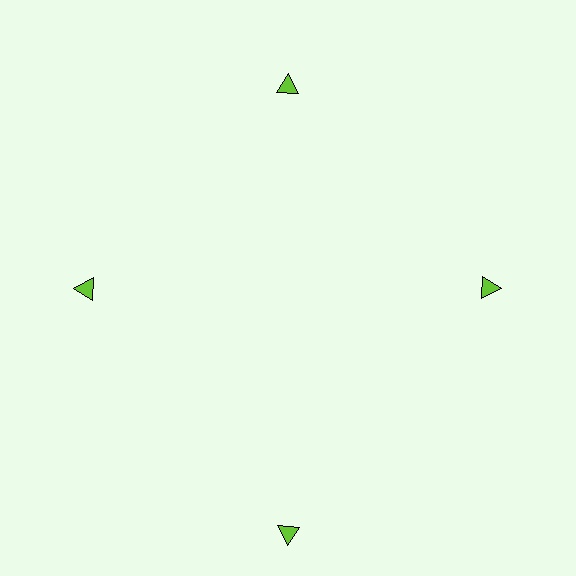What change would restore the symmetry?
The symmetry would be restored by moving it inward, back onto the ring so that all 4 triangles sit at equal angles and equal distance from the center.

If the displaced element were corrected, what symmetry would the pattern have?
It would have 4-fold rotational symmetry — the pattern would map onto itself every 90 degrees.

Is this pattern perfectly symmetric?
No. The 4 lime triangles are arranged in a ring, but one element near the 6 o'clock position is pushed outward from the center, breaking the 4-fold rotational symmetry.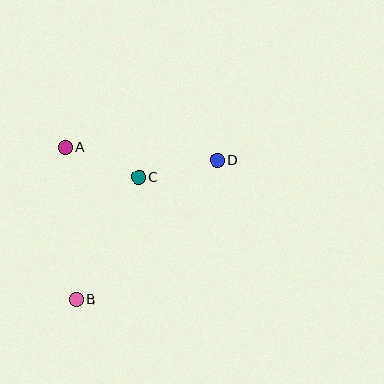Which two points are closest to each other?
Points A and C are closest to each other.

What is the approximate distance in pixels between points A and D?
The distance between A and D is approximately 152 pixels.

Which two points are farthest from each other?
Points B and D are farthest from each other.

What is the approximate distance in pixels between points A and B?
The distance between A and B is approximately 152 pixels.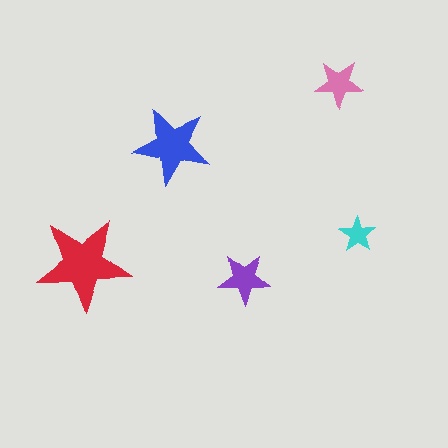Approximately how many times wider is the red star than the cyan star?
About 2.5 times wider.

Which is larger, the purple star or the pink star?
The purple one.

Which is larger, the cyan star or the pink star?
The pink one.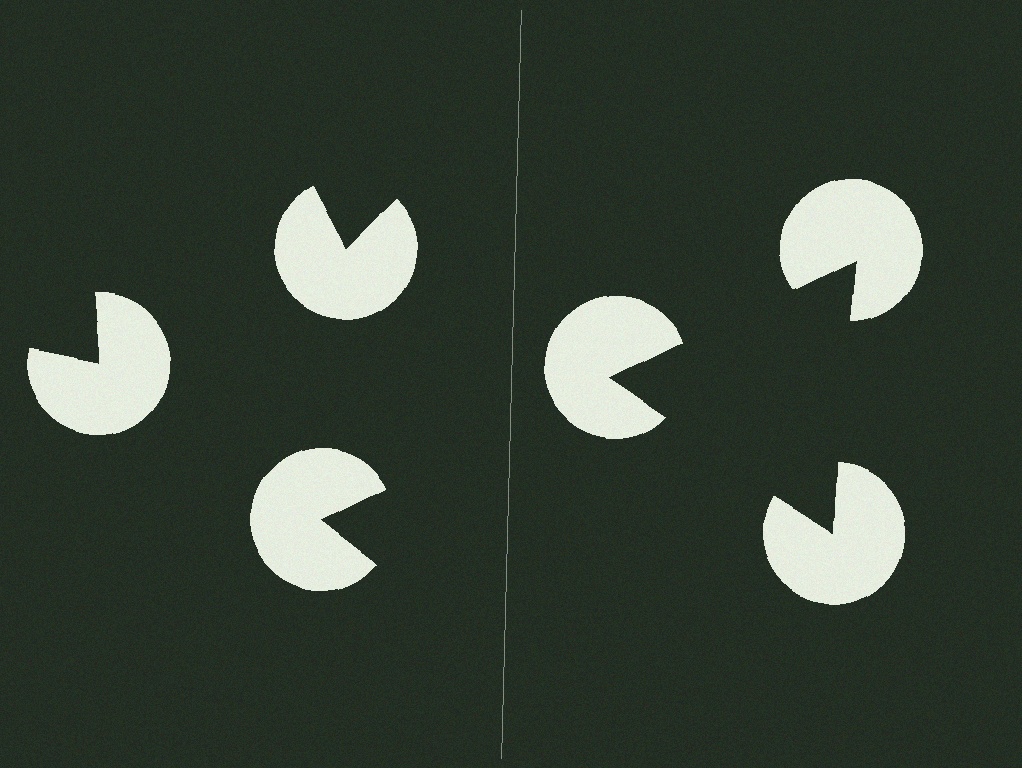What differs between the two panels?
The pac-man discs are positioned identically on both sides; only the wedge orientations differ. On the right they align to a triangle; on the left they are misaligned.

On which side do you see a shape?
An illusory triangle appears on the right side. On the left side the wedge cuts are rotated, so no coherent shape forms.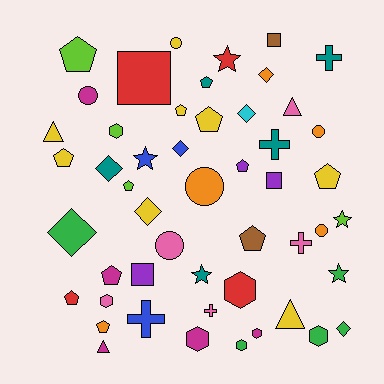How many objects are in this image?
There are 50 objects.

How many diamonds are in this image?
There are 7 diamonds.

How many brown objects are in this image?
There are 2 brown objects.